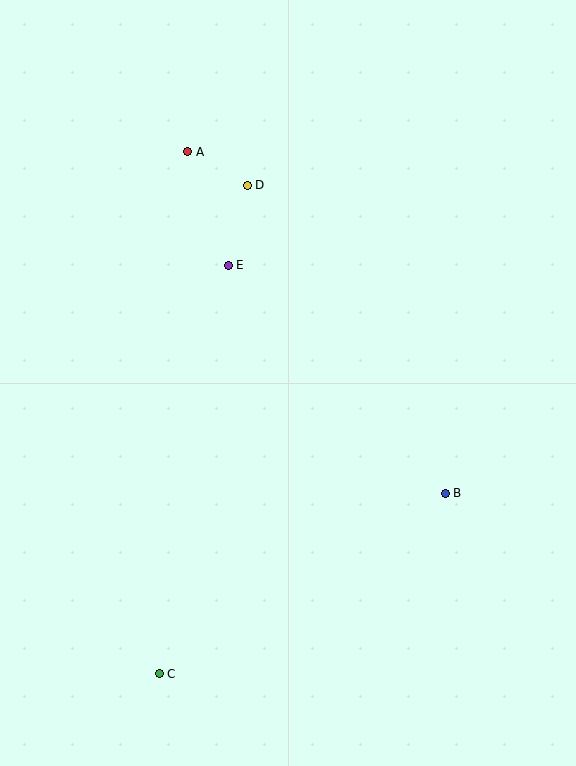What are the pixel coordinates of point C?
Point C is at (159, 674).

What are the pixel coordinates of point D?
Point D is at (247, 185).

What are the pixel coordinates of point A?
Point A is at (187, 152).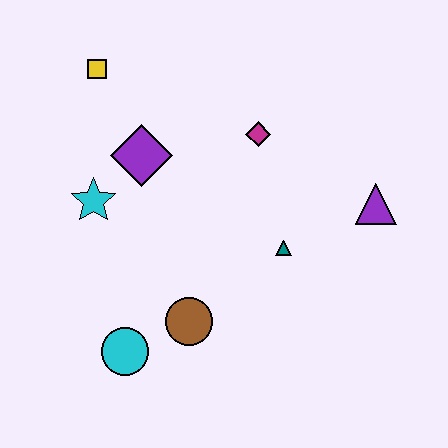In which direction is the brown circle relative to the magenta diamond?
The brown circle is below the magenta diamond.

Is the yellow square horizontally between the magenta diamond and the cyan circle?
No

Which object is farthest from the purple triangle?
The yellow square is farthest from the purple triangle.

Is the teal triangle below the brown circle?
No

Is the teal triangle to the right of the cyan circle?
Yes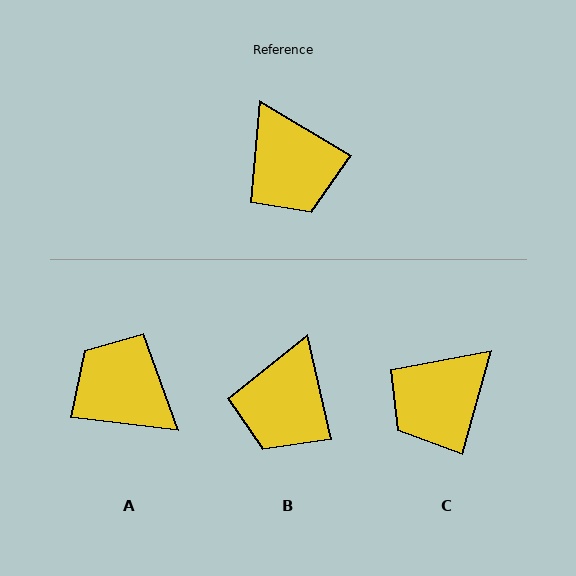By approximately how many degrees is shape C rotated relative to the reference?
Approximately 74 degrees clockwise.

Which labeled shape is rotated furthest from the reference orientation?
A, about 156 degrees away.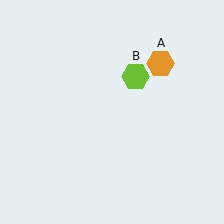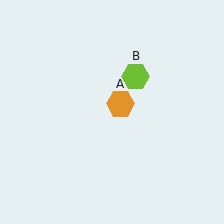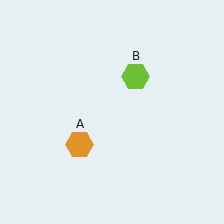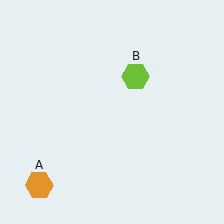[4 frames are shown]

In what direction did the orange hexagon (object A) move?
The orange hexagon (object A) moved down and to the left.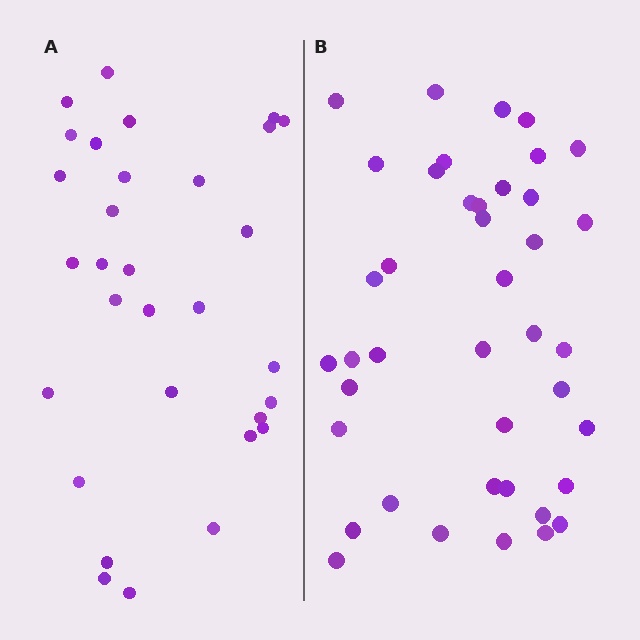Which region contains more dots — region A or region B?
Region B (the right region) has more dots.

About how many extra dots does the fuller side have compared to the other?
Region B has roughly 10 or so more dots than region A.